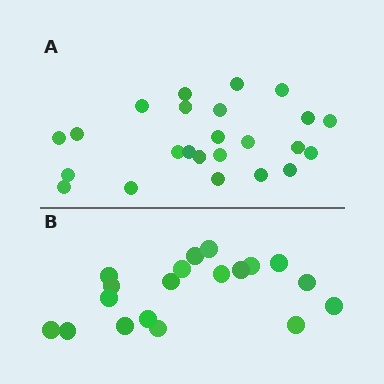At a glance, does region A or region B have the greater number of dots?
Region A (the top region) has more dots.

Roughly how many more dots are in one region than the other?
Region A has about 5 more dots than region B.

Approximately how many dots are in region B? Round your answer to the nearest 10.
About 20 dots. (The exact count is 19, which rounds to 20.)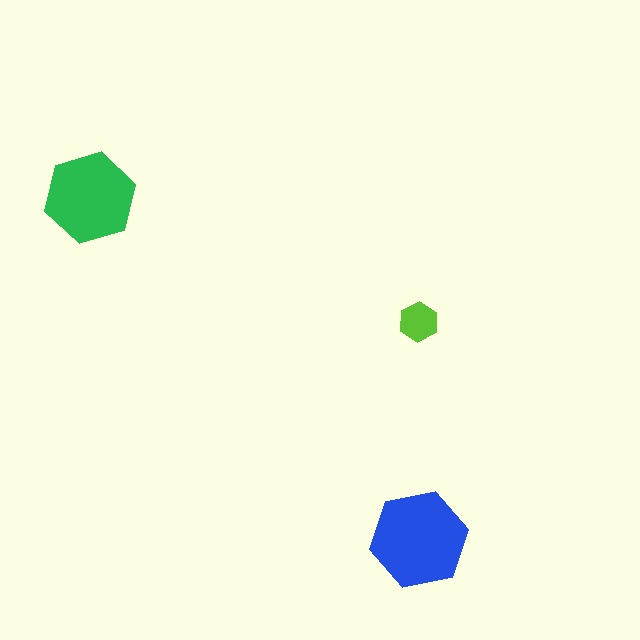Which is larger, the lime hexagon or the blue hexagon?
The blue one.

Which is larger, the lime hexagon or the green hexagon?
The green one.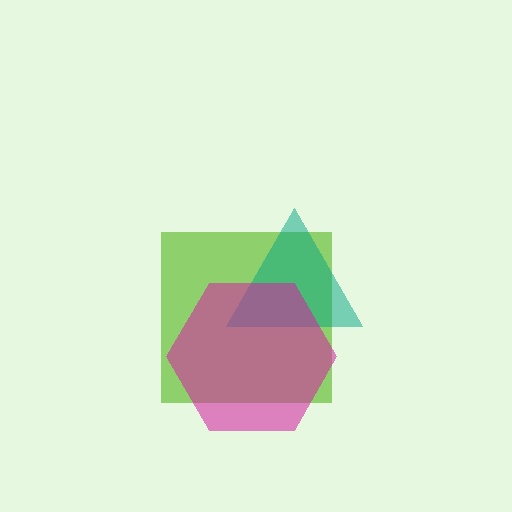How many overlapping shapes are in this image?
There are 3 overlapping shapes in the image.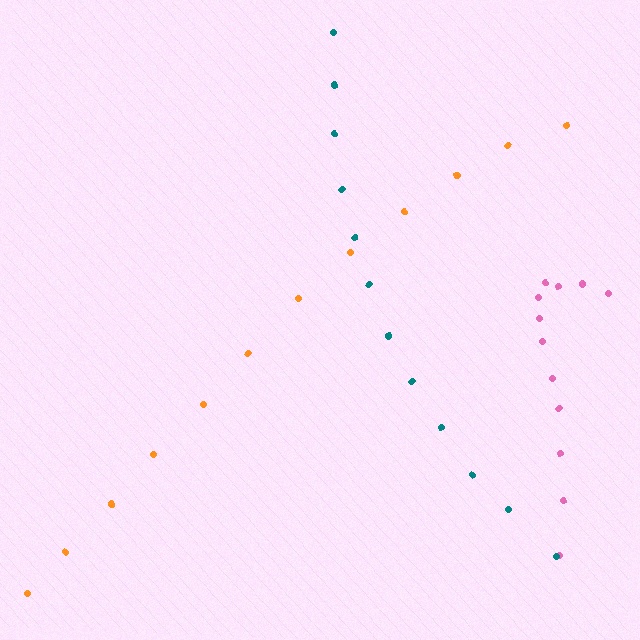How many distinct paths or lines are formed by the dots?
There are 3 distinct paths.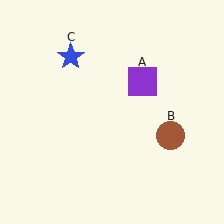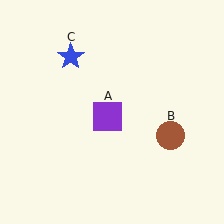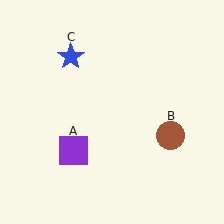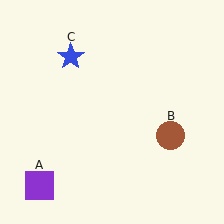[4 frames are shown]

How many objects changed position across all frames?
1 object changed position: purple square (object A).